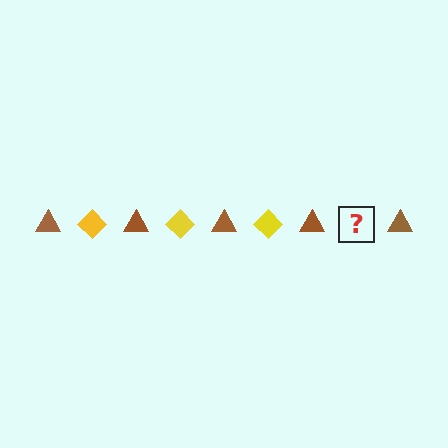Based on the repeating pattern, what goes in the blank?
The blank should be a yellow diamond.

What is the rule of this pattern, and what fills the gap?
The rule is that the pattern alternates between brown triangle and yellow diamond. The gap should be filled with a yellow diamond.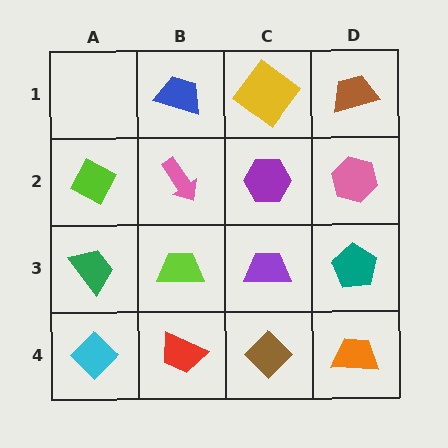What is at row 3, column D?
A teal pentagon.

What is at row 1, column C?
A yellow diamond.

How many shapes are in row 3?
4 shapes.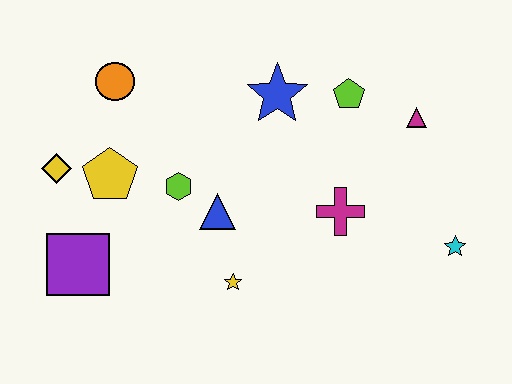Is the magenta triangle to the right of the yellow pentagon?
Yes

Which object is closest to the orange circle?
The yellow pentagon is closest to the orange circle.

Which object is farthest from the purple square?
The cyan star is farthest from the purple square.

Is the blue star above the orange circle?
No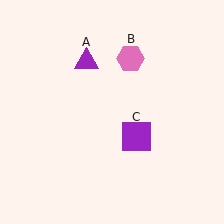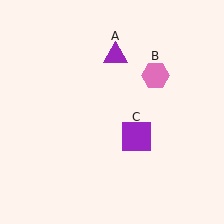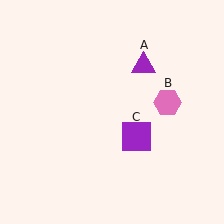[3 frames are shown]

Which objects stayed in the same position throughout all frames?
Purple square (object C) remained stationary.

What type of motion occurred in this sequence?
The purple triangle (object A), pink hexagon (object B) rotated clockwise around the center of the scene.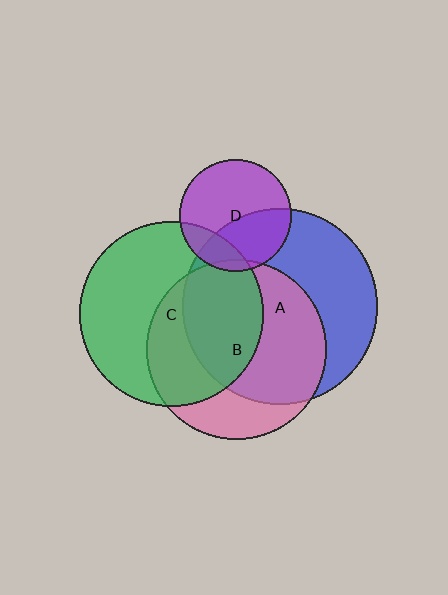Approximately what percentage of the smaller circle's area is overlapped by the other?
Approximately 20%.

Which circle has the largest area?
Circle A (blue).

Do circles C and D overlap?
Yes.